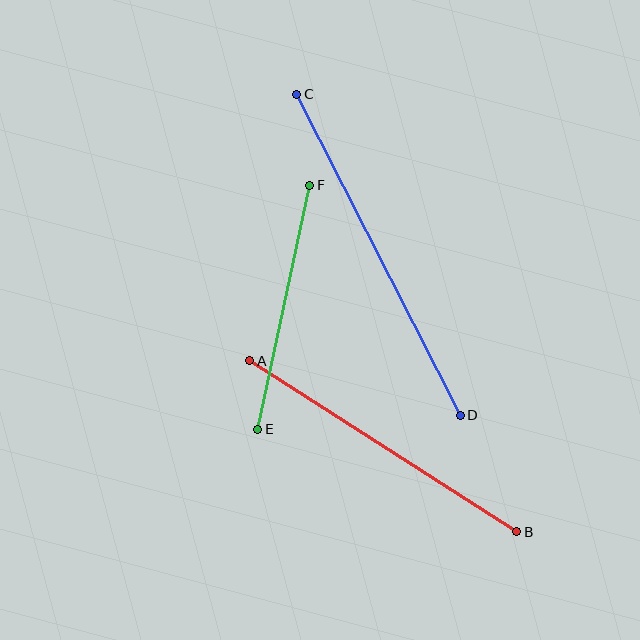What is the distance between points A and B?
The distance is approximately 317 pixels.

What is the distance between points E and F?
The distance is approximately 250 pixels.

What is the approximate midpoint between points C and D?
The midpoint is at approximately (379, 255) pixels.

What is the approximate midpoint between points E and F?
The midpoint is at approximately (284, 307) pixels.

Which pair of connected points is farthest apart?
Points C and D are farthest apart.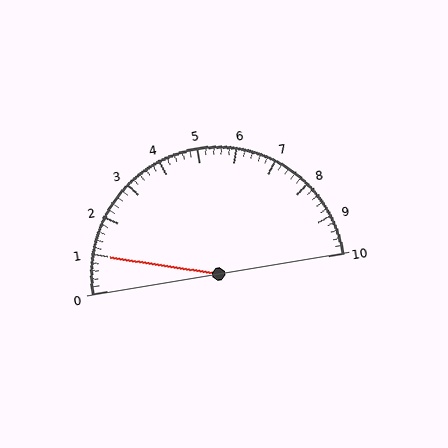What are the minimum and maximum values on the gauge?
The gauge ranges from 0 to 10.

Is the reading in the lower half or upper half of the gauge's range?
The reading is in the lower half of the range (0 to 10).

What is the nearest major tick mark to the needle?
The nearest major tick mark is 1.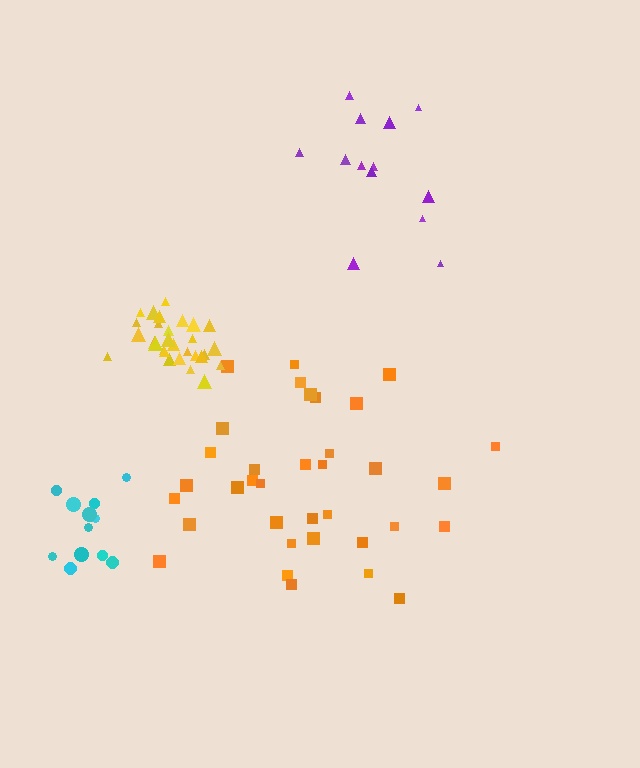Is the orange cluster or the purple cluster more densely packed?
Orange.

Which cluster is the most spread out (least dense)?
Purple.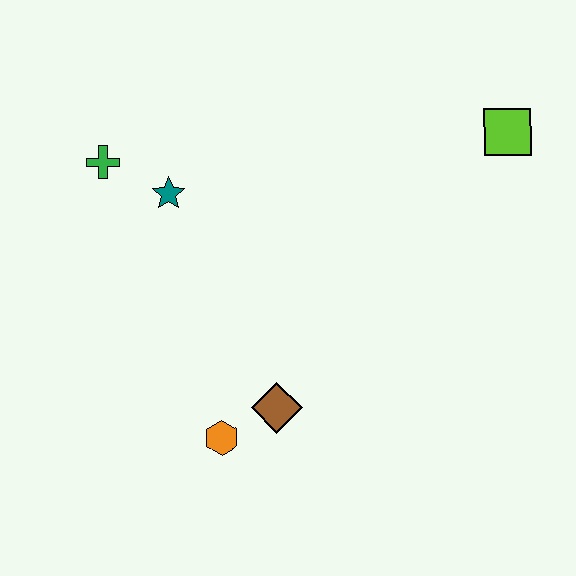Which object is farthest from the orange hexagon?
The lime square is farthest from the orange hexagon.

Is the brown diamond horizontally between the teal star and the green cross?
No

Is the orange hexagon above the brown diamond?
No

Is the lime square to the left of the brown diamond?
No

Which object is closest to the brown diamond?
The orange hexagon is closest to the brown diamond.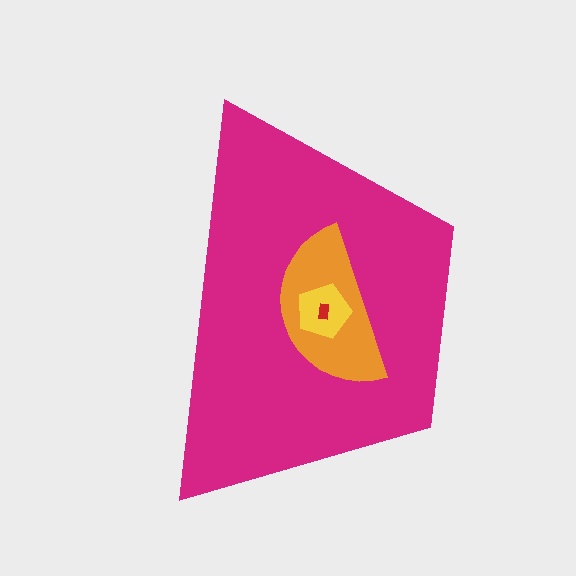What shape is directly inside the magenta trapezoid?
The orange semicircle.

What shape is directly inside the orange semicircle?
The yellow pentagon.